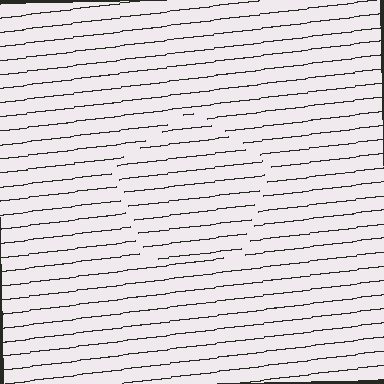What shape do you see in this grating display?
An illusory pentagon. The interior of the shape contains the same grating, shifted by half a period — the contour is defined by the phase discontinuity where line-ends from the inner and outer gratings abut.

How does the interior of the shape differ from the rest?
The interior of the shape contains the same grating, shifted by half a period — the contour is defined by the phase discontinuity where line-ends from the inner and outer gratings abut.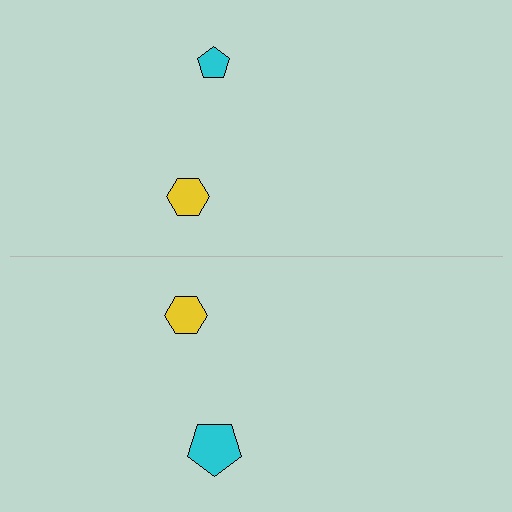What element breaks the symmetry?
The cyan pentagon on the bottom side has a different size than its mirror counterpart.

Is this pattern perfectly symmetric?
No, the pattern is not perfectly symmetric. The cyan pentagon on the bottom side has a different size than its mirror counterpart.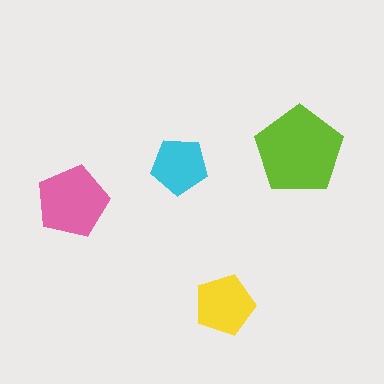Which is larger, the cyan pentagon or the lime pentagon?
The lime one.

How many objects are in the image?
There are 4 objects in the image.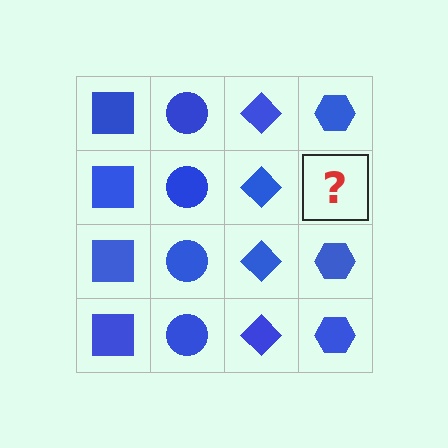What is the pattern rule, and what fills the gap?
The rule is that each column has a consistent shape. The gap should be filled with a blue hexagon.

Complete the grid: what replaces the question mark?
The question mark should be replaced with a blue hexagon.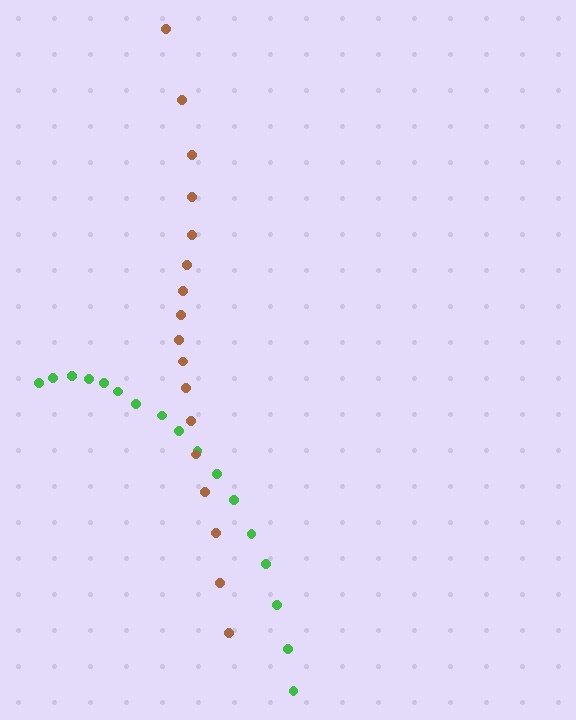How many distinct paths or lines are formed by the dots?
There are 2 distinct paths.